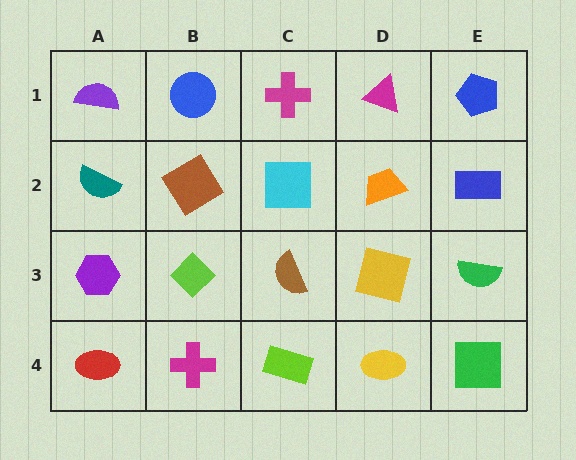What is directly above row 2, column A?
A purple semicircle.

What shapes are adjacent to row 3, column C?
A cyan square (row 2, column C), a lime rectangle (row 4, column C), a lime diamond (row 3, column B), a yellow square (row 3, column D).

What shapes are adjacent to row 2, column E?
A blue pentagon (row 1, column E), a green semicircle (row 3, column E), an orange trapezoid (row 2, column D).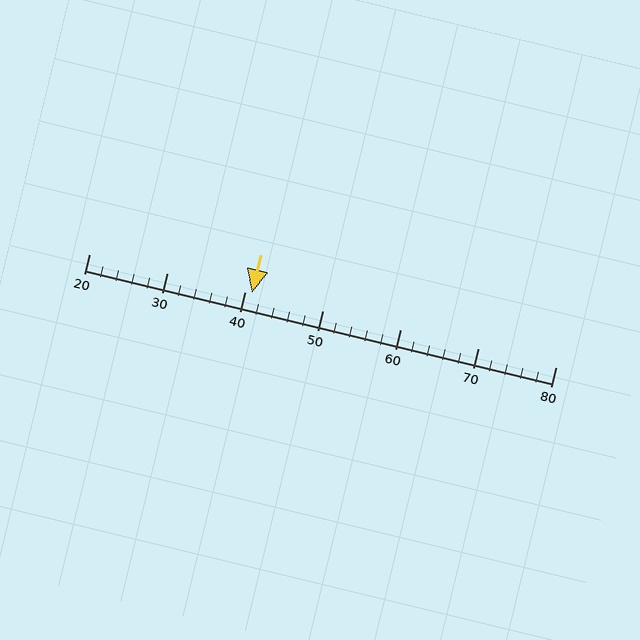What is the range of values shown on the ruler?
The ruler shows values from 20 to 80.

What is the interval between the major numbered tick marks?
The major tick marks are spaced 10 units apart.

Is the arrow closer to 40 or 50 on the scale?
The arrow is closer to 40.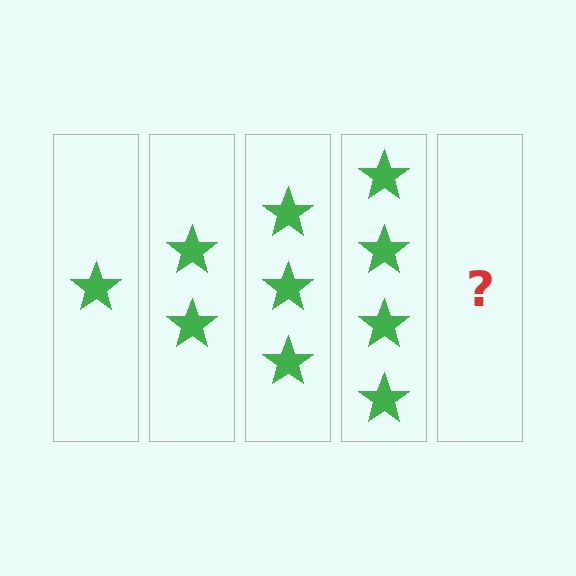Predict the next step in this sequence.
The next step is 5 stars.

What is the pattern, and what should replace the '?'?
The pattern is that each step adds one more star. The '?' should be 5 stars.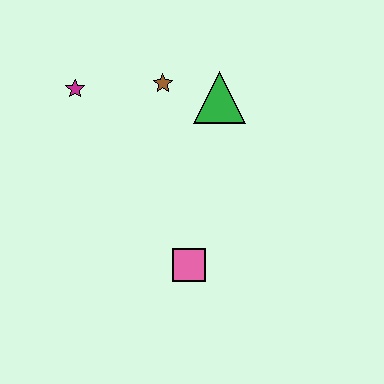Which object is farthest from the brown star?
The pink square is farthest from the brown star.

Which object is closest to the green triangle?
The brown star is closest to the green triangle.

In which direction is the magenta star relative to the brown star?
The magenta star is to the left of the brown star.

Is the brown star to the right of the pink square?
No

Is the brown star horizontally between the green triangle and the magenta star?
Yes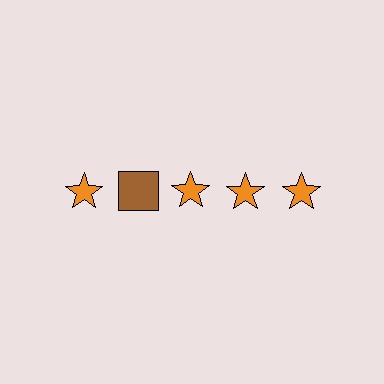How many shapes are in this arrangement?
There are 5 shapes arranged in a grid pattern.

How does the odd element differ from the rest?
It differs in both color (brown instead of orange) and shape (square instead of star).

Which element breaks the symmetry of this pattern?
The brown square in the top row, second from left column breaks the symmetry. All other shapes are orange stars.